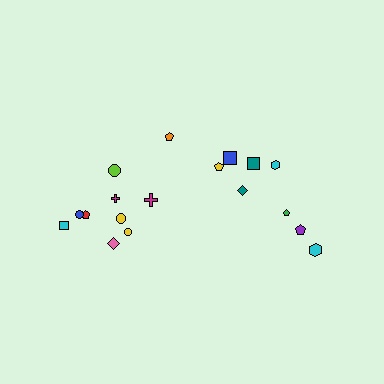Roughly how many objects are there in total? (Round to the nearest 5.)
Roughly 20 objects in total.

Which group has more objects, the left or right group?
The left group.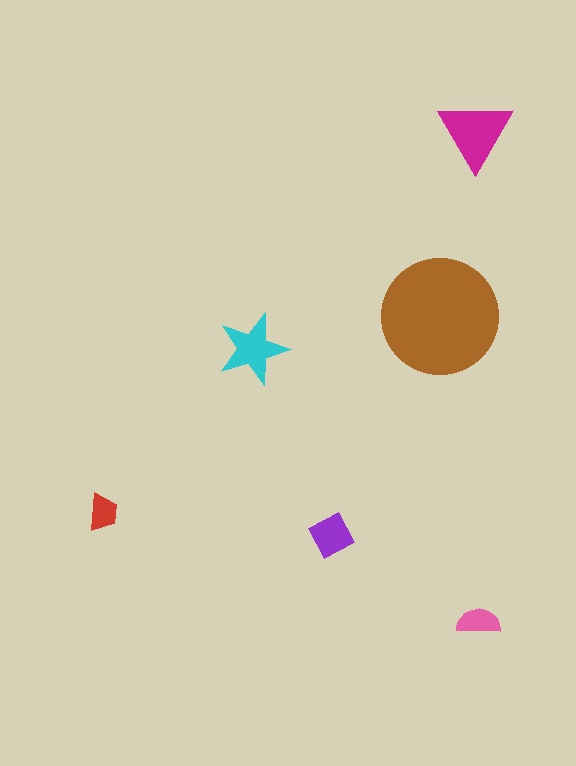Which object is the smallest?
The red trapezoid.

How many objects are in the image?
There are 6 objects in the image.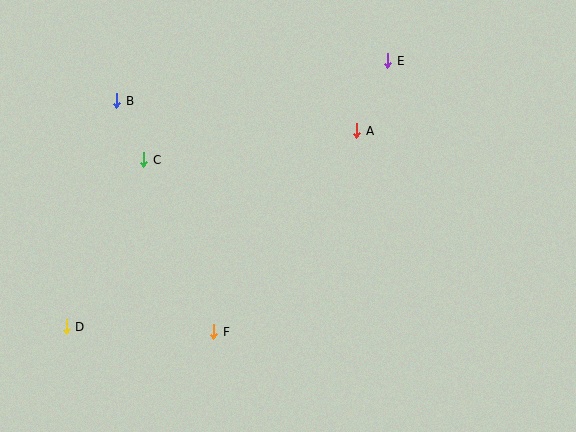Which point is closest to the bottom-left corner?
Point D is closest to the bottom-left corner.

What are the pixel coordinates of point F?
Point F is at (214, 332).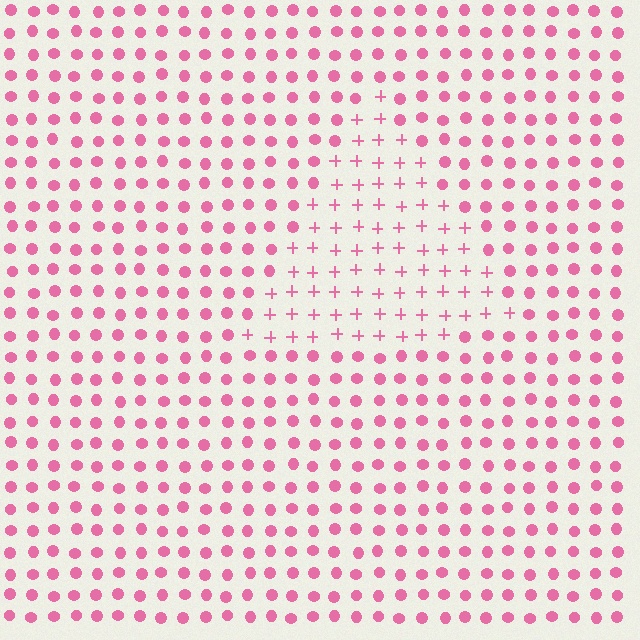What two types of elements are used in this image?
The image uses plus signs inside the triangle region and circles outside it.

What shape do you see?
I see a triangle.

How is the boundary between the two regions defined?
The boundary is defined by a change in element shape: plus signs inside vs. circles outside. All elements share the same color and spacing.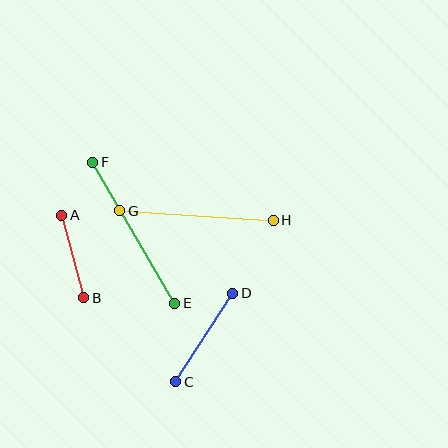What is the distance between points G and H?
The distance is approximately 154 pixels.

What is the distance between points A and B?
The distance is approximately 85 pixels.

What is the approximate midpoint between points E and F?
The midpoint is at approximately (134, 233) pixels.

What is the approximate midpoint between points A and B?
The midpoint is at approximately (73, 256) pixels.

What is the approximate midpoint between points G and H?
The midpoint is at approximately (196, 216) pixels.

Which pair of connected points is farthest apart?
Points E and F are farthest apart.